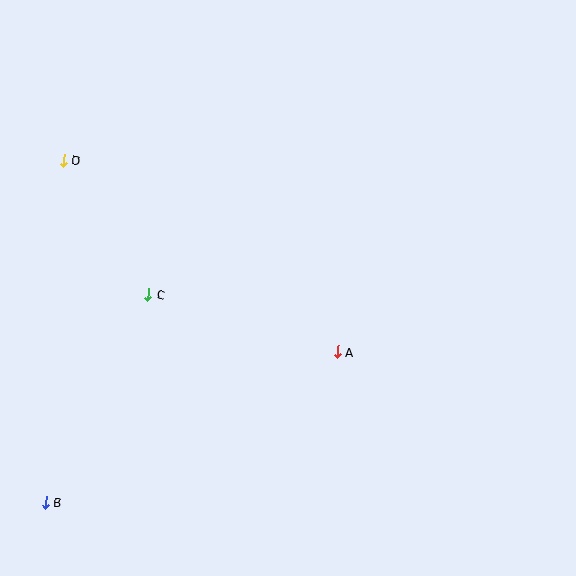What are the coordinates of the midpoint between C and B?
The midpoint between C and B is at (97, 399).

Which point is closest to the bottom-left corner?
Point B is closest to the bottom-left corner.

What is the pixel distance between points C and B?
The distance between C and B is 232 pixels.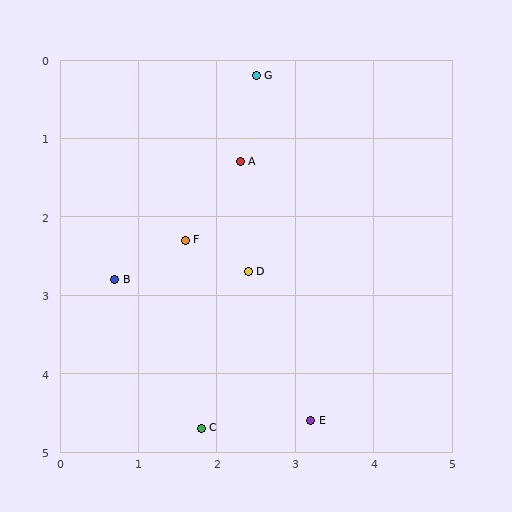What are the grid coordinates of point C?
Point C is at approximately (1.8, 4.7).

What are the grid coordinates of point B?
Point B is at approximately (0.7, 2.8).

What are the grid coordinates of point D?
Point D is at approximately (2.4, 2.7).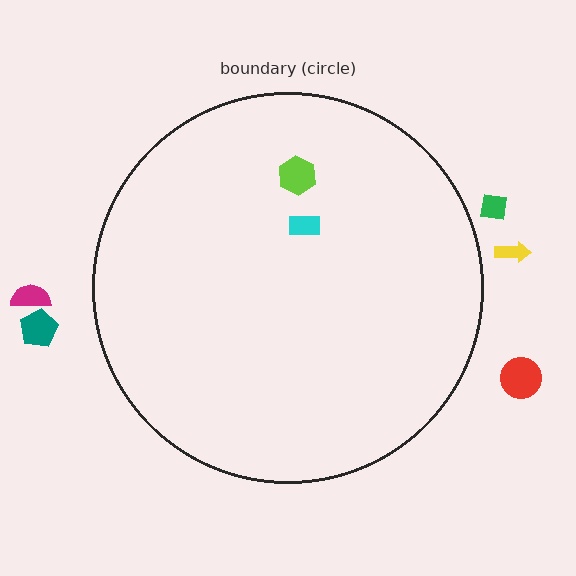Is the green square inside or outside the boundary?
Outside.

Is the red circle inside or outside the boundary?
Outside.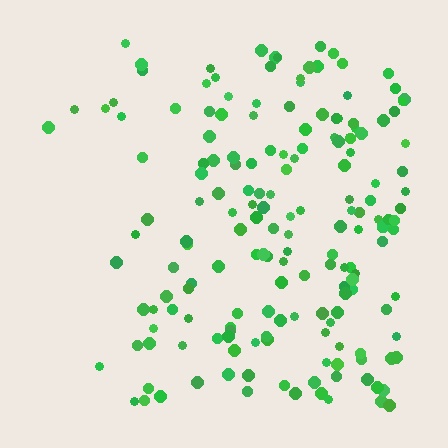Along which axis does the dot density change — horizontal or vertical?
Horizontal.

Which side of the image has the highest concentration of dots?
The right.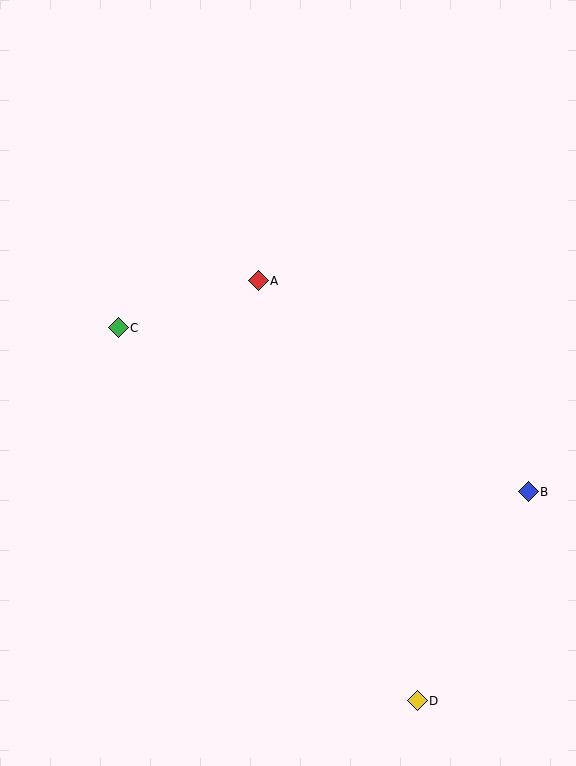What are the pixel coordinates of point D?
Point D is at (417, 701).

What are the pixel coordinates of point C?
Point C is at (118, 328).